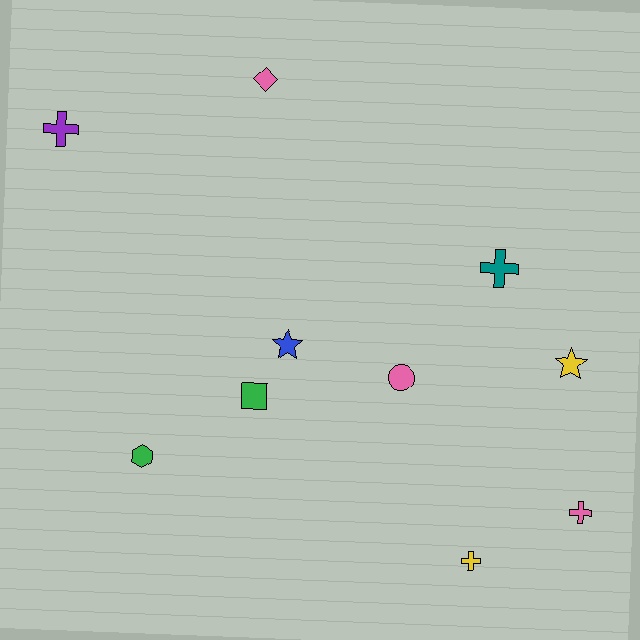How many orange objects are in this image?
There are no orange objects.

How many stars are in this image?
There are 2 stars.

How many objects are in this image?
There are 10 objects.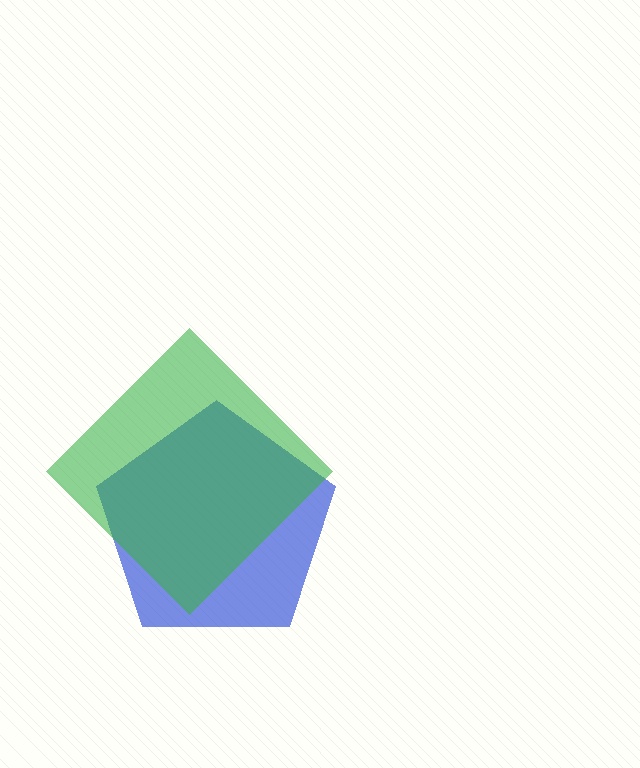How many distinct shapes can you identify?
There are 2 distinct shapes: a blue pentagon, a green diamond.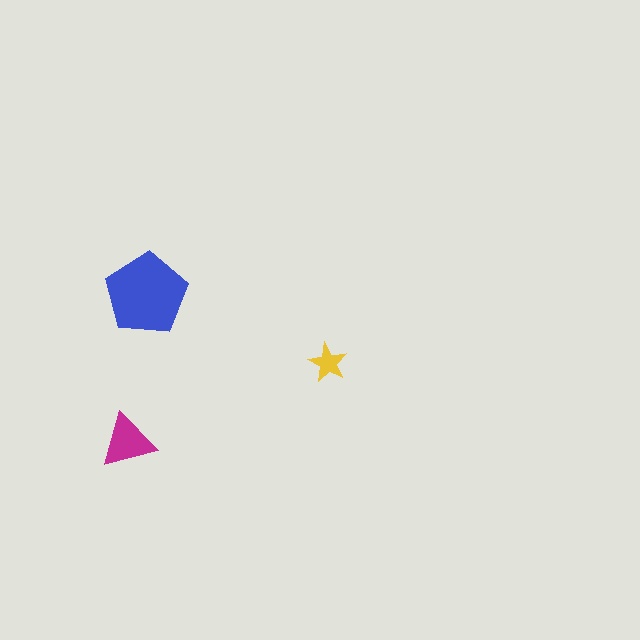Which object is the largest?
The blue pentagon.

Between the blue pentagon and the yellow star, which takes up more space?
The blue pentagon.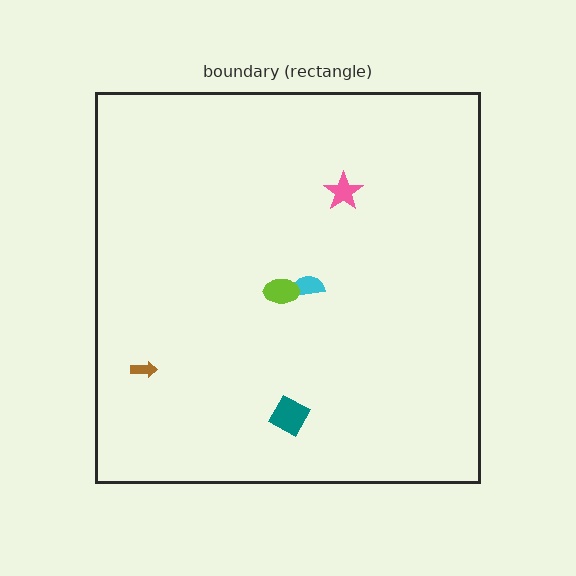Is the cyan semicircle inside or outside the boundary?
Inside.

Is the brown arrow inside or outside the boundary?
Inside.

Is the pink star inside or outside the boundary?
Inside.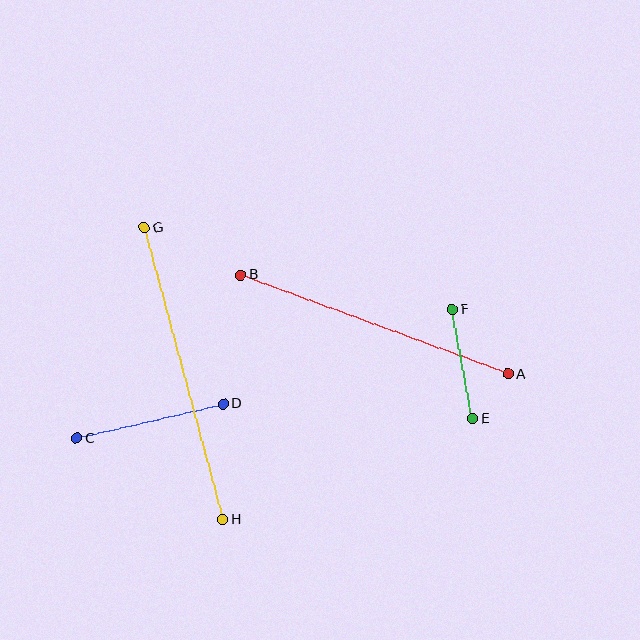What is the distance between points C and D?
The distance is approximately 150 pixels.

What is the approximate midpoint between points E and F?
The midpoint is at approximately (463, 364) pixels.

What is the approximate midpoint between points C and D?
The midpoint is at approximately (150, 421) pixels.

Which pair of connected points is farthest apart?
Points G and H are farthest apart.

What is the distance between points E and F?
The distance is approximately 111 pixels.